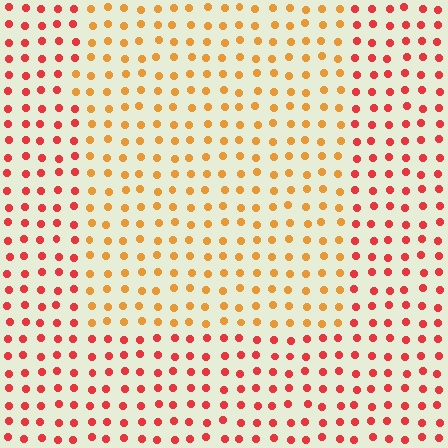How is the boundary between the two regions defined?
The boundary is defined purely by a slight shift in hue (about 37 degrees). Spacing, size, and orientation are identical on both sides.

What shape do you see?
I see a rectangle.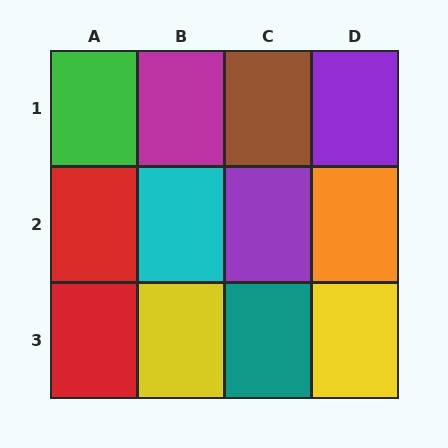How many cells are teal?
1 cell is teal.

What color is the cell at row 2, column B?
Cyan.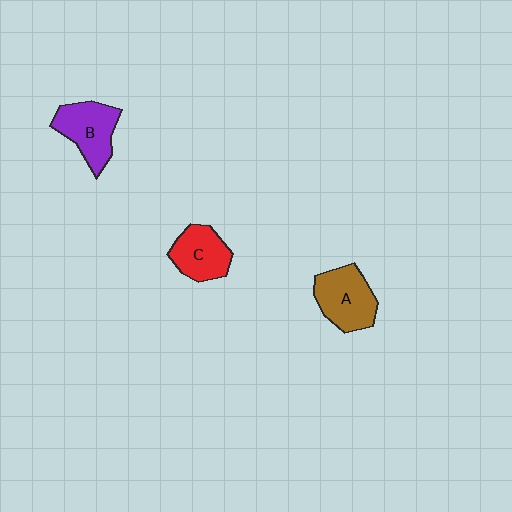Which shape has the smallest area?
Shape C (red).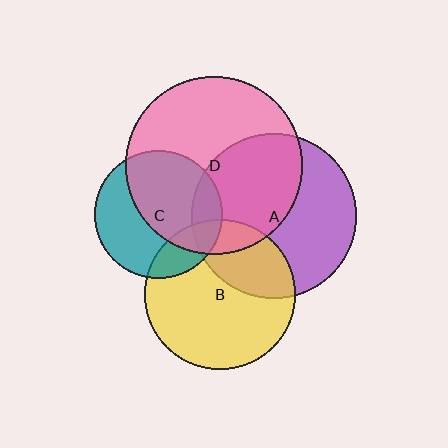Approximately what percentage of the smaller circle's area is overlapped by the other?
Approximately 30%.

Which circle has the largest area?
Circle D (pink).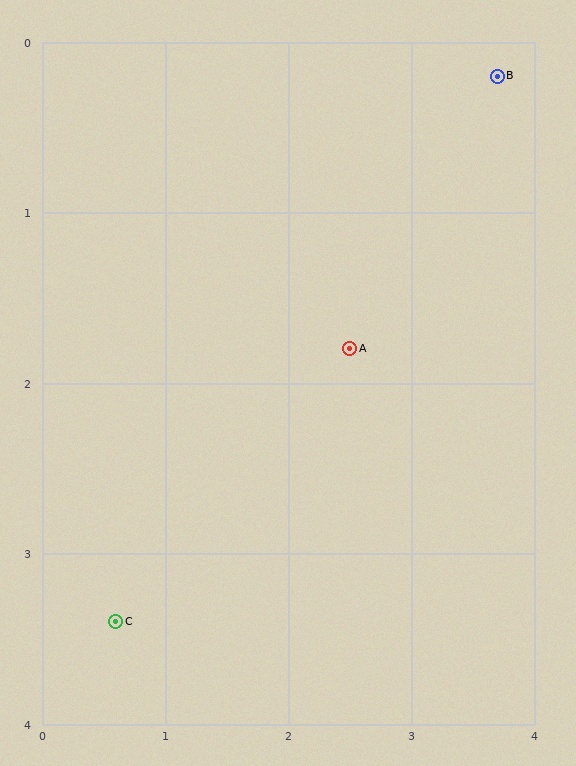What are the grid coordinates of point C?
Point C is at approximately (0.6, 3.4).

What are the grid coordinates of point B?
Point B is at approximately (3.7, 0.2).